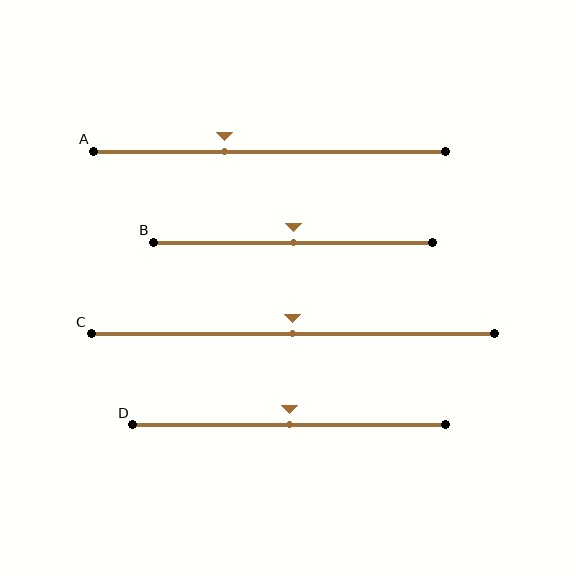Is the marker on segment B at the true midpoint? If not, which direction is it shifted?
Yes, the marker on segment B is at the true midpoint.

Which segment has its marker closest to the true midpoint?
Segment B has its marker closest to the true midpoint.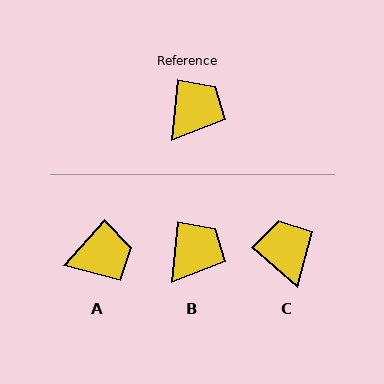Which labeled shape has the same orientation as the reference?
B.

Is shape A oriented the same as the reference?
No, it is off by about 36 degrees.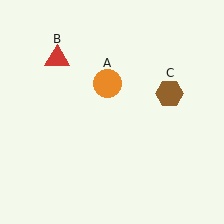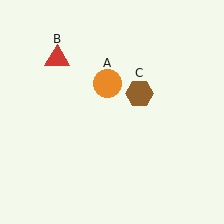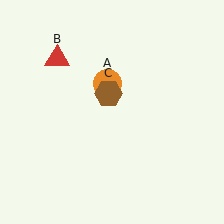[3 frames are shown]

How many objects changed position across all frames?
1 object changed position: brown hexagon (object C).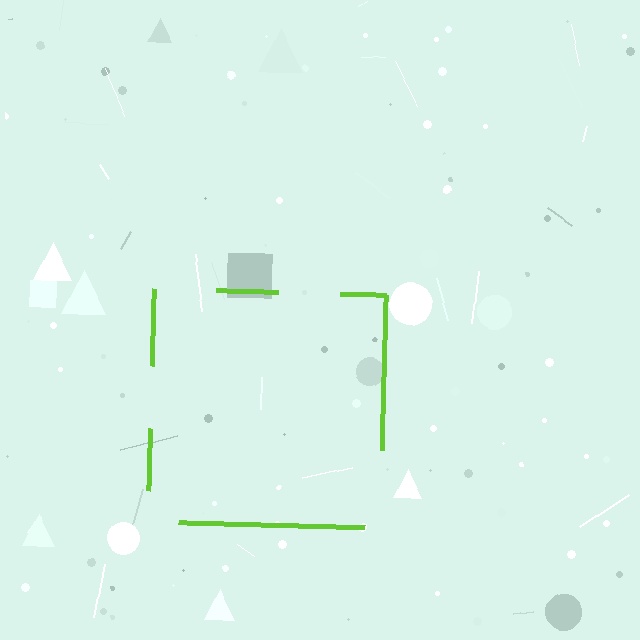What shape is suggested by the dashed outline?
The dashed outline suggests a square.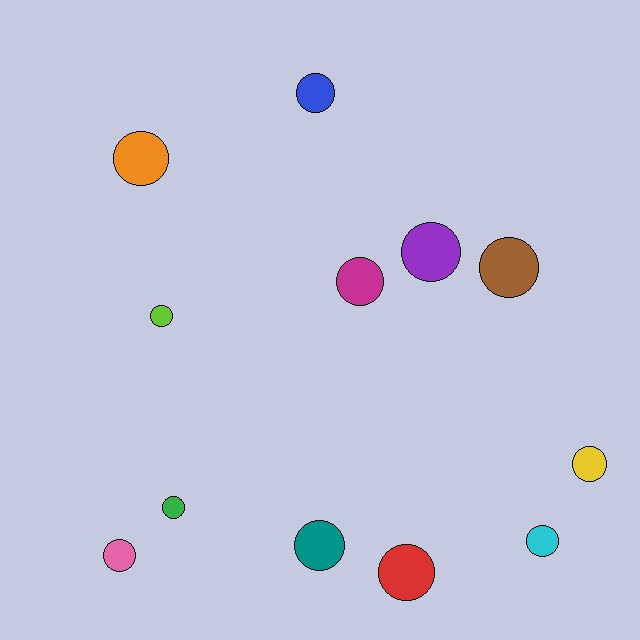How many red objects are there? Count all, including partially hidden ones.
There is 1 red object.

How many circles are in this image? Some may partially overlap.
There are 12 circles.